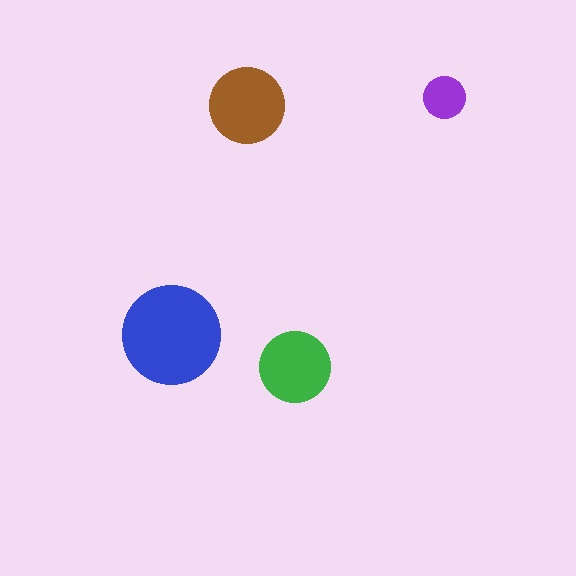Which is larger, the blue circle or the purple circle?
The blue one.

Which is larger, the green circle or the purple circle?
The green one.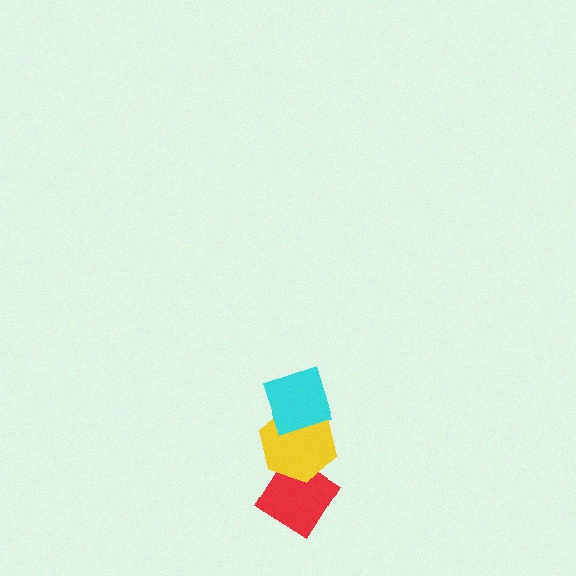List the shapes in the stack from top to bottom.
From top to bottom: the cyan diamond, the yellow hexagon, the red diamond.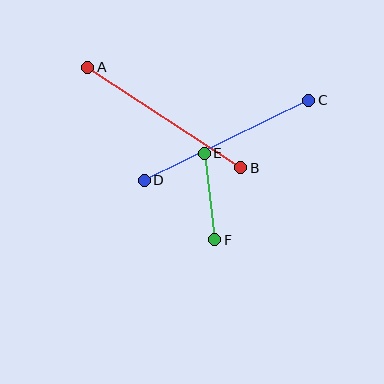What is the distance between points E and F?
The distance is approximately 87 pixels.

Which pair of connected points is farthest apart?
Points A and B are farthest apart.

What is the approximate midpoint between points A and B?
The midpoint is at approximately (164, 118) pixels.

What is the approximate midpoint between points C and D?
The midpoint is at approximately (226, 140) pixels.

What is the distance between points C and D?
The distance is approximately 183 pixels.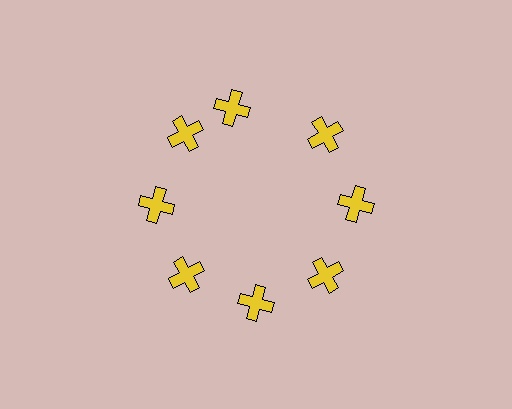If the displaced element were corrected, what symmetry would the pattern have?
It would have 8-fold rotational symmetry — the pattern would map onto itself every 45 degrees.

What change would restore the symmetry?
The symmetry would be restored by rotating it back into even spacing with its neighbors so that all 8 crosses sit at equal angles and equal distance from the center.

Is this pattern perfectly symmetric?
No. The 8 yellow crosses are arranged in a ring, but one element near the 12 o'clock position is rotated out of alignment along the ring, breaking the 8-fold rotational symmetry.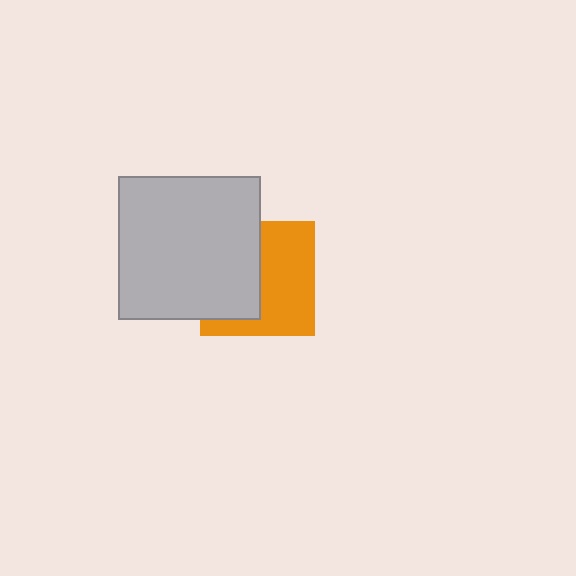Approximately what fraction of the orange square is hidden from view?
Roughly 46% of the orange square is hidden behind the light gray square.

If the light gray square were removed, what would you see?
You would see the complete orange square.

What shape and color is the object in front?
The object in front is a light gray square.